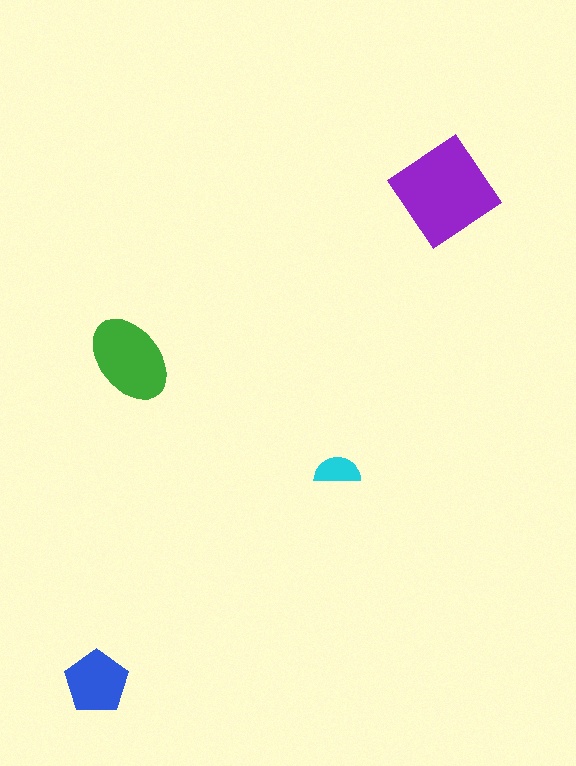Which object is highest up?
The purple diamond is topmost.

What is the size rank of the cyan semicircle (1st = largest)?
4th.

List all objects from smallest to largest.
The cyan semicircle, the blue pentagon, the green ellipse, the purple diamond.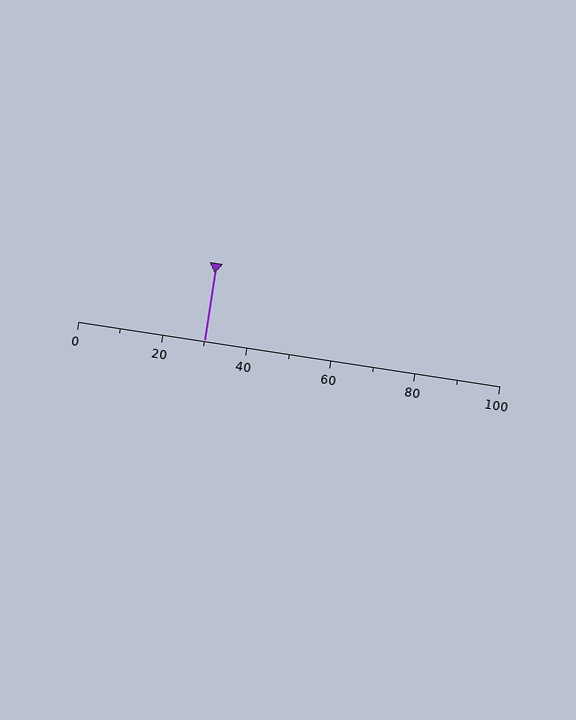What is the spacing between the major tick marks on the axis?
The major ticks are spaced 20 apart.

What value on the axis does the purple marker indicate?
The marker indicates approximately 30.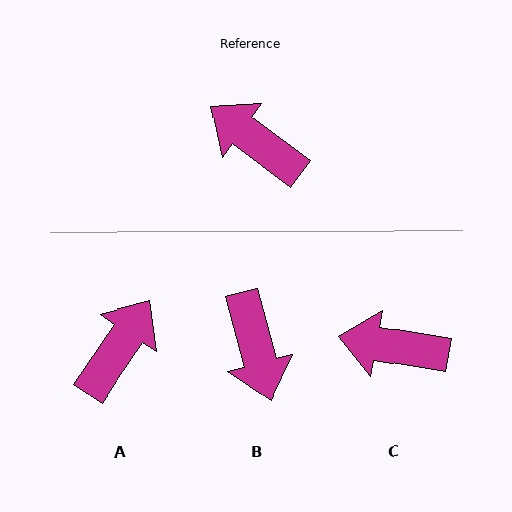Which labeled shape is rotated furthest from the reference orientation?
B, about 142 degrees away.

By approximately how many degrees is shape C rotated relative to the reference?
Approximately 27 degrees counter-clockwise.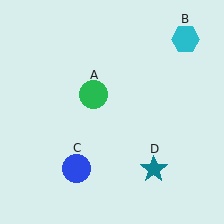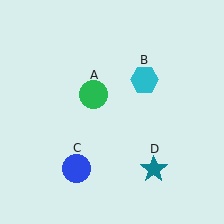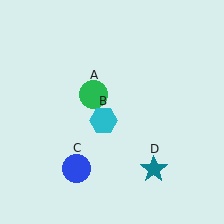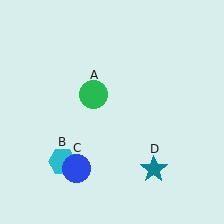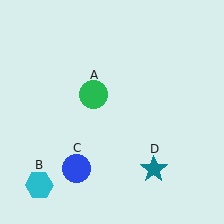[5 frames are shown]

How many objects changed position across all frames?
1 object changed position: cyan hexagon (object B).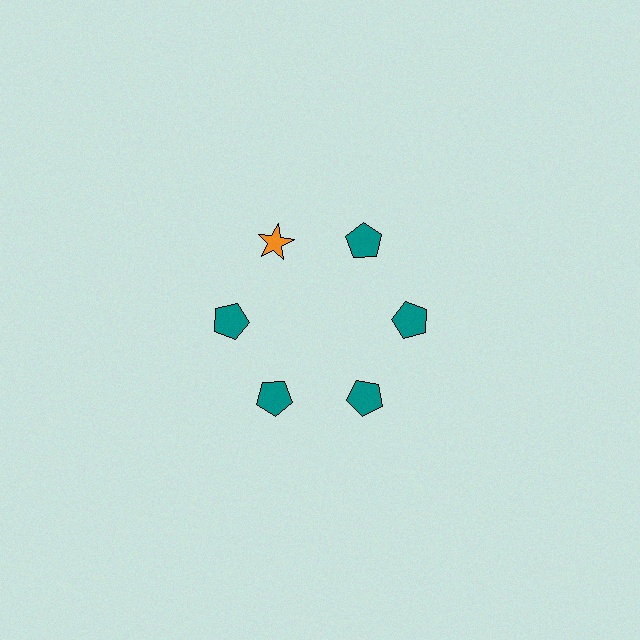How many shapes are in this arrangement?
There are 6 shapes arranged in a ring pattern.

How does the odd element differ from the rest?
It differs in both color (orange instead of teal) and shape (star instead of pentagon).